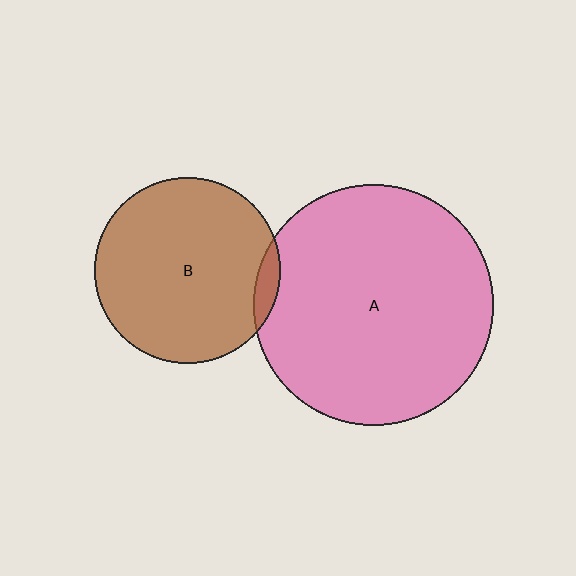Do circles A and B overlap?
Yes.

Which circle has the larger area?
Circle A (pink).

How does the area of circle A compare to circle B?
Approximately 1.7 times.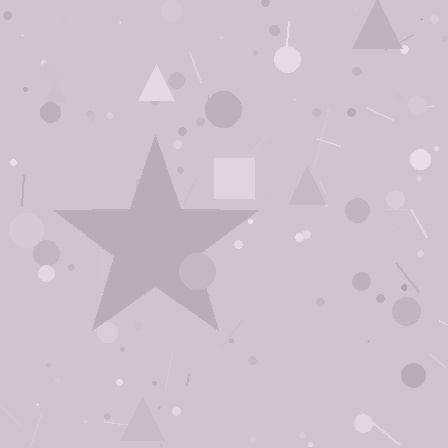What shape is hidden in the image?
A star is hidden in the image.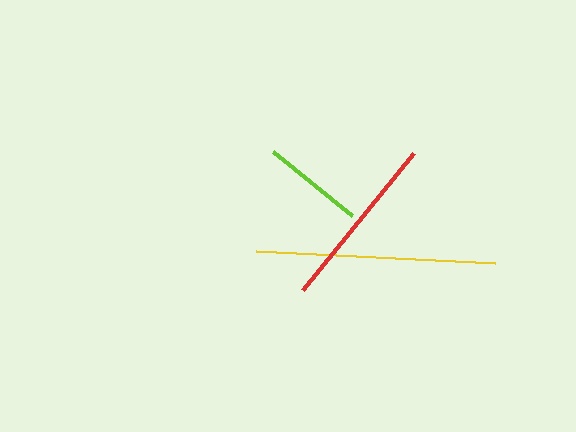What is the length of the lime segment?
The lime segment is approximately 102 pixels long.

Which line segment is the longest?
The yellow line is the longest at approximately 239 pixels.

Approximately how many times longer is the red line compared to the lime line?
The red line is approximately 1.7 times the length of the lime line.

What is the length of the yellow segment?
The yellow segment is approximately 239 pixels long.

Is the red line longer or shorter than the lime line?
The red line is longer than the lime line.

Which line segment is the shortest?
The lime line is the shortest at approximately 102 pixels.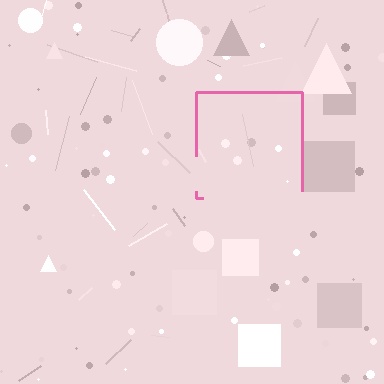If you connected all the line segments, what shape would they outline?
They would outline a square.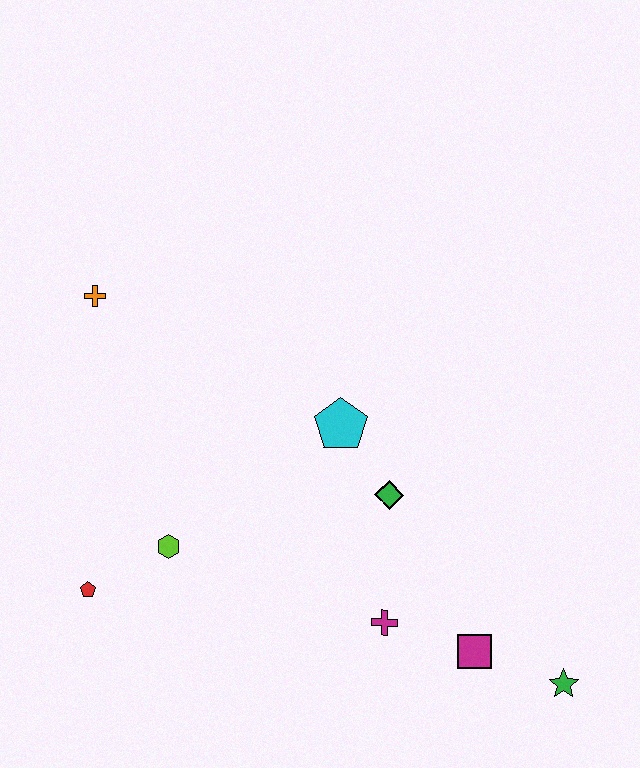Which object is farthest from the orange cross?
The green star is farthest from the orange cross.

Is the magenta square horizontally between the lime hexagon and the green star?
Yes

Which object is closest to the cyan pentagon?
The green diamond is closest to the cyan pentagon.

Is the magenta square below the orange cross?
Yes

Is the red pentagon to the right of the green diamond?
No